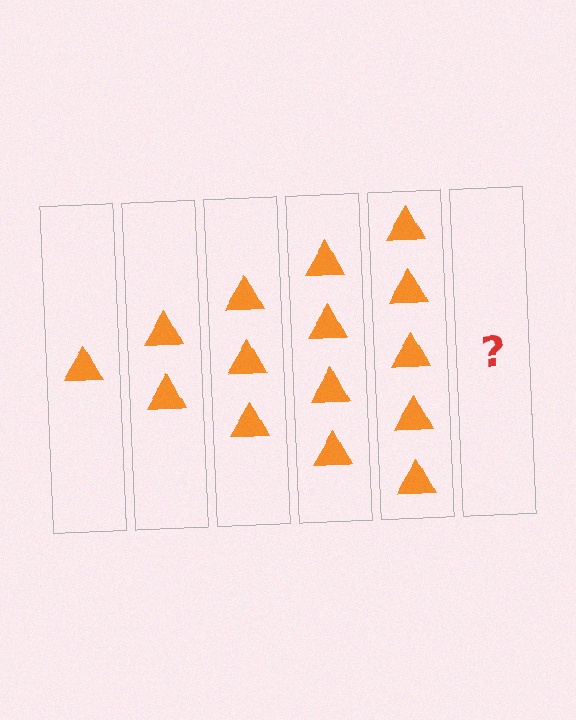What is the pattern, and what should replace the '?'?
The pattern is that each step adds one more triangle. The '?' should be 6 triangles.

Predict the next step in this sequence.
The next step is 6 triangles.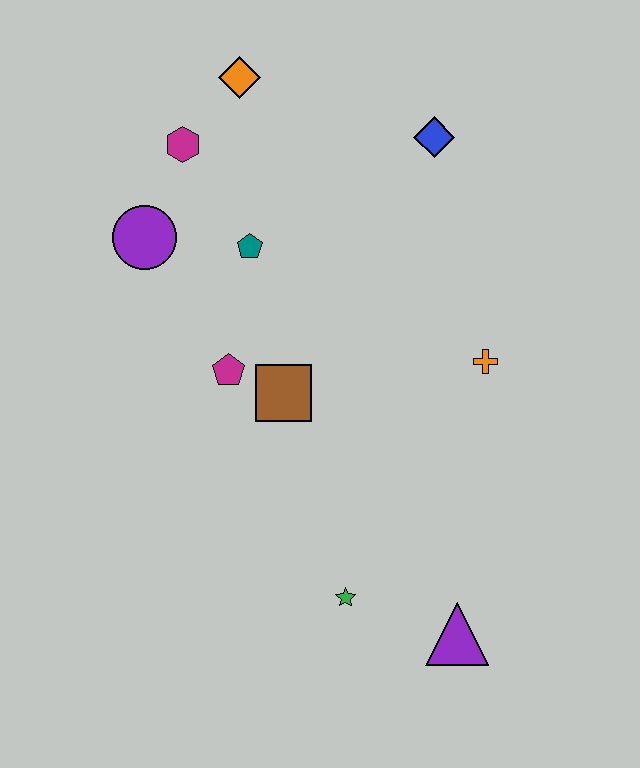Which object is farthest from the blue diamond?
The purple triangle is farthest from the blue diamond.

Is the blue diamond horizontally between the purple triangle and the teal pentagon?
Yes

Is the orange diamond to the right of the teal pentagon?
No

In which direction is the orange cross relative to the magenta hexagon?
The orange cross is to the right of the magenta hexagon.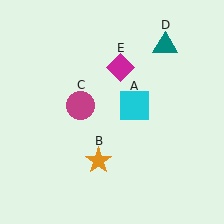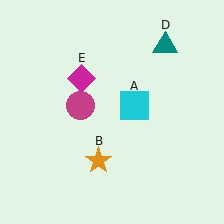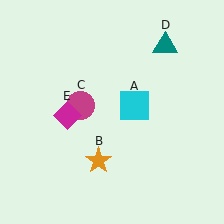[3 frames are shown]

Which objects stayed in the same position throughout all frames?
Cyan square (object A) and orange star (object B) and magenta circle (object C) and teal triangle (object D) remained stationary.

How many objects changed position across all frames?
1 object changed position: magenta diamond (object E).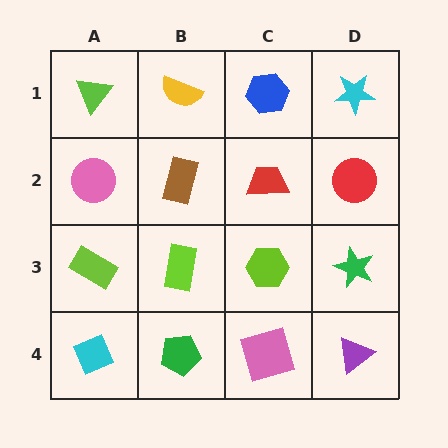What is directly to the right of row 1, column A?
A yellow semicircle.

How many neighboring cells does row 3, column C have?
4.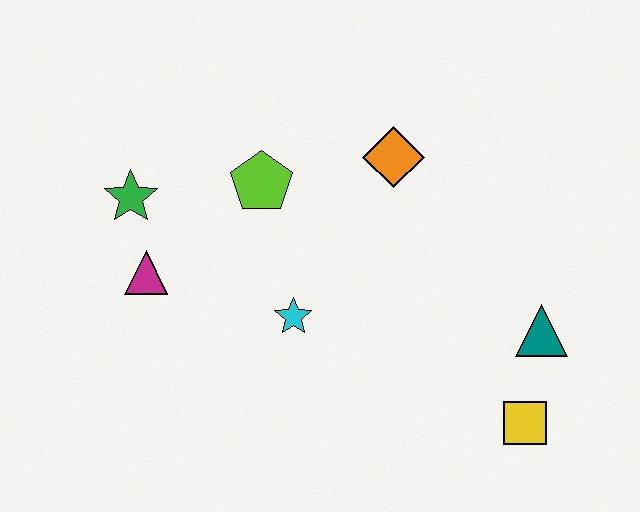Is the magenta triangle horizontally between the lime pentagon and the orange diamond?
No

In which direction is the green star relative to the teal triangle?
The green star is to the left of the teal triangle.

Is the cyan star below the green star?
Yes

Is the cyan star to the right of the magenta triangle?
Yes